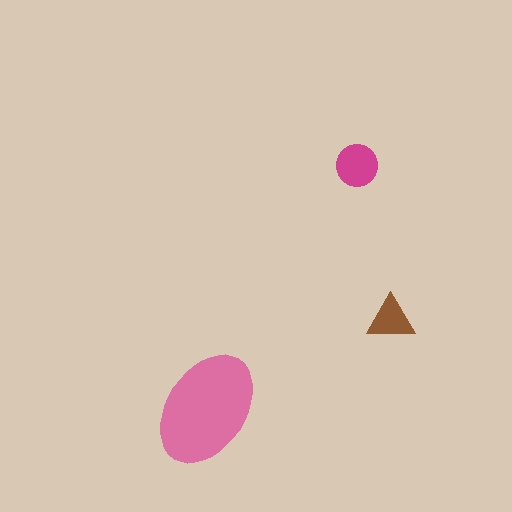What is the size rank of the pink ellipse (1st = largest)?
1st.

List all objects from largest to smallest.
The pink ellipse, the magenta circle, the brown triangle.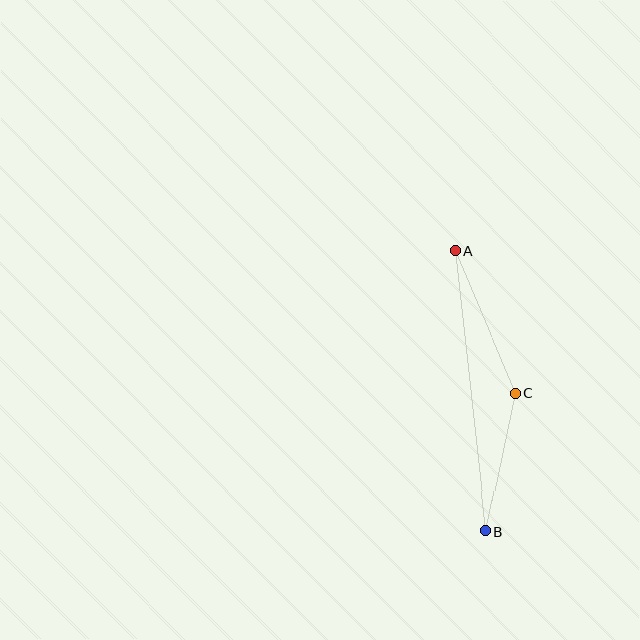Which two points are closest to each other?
Points B and C are closest to each other.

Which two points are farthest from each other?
Points A and B are farthest from each other.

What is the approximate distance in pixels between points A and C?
The distance between A and C is approximately 154 pixels.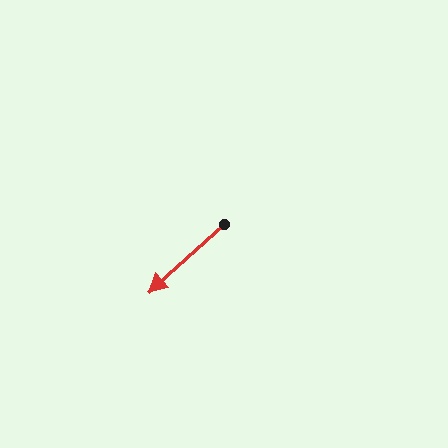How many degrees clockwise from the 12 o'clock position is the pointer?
Approximately 228 degrees.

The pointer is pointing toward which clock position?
Roughly 8 o'clock.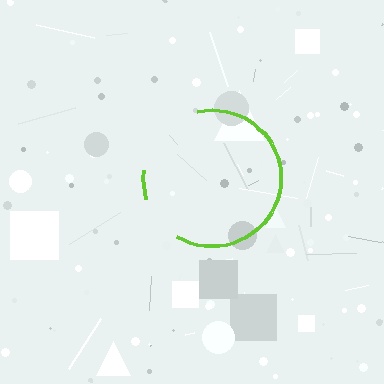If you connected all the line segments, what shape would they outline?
They would outline a circle.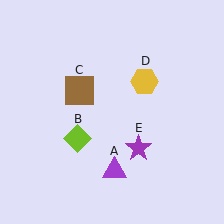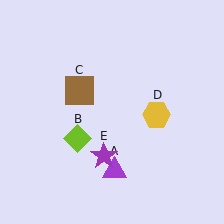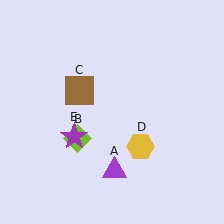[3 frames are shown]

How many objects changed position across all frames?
2 objects changed position: yellow hexagon (object D), purple star (object E).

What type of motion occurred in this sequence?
The yellow hexagon (object D), purple star (object E) rotated clockwise around the center of the scene.